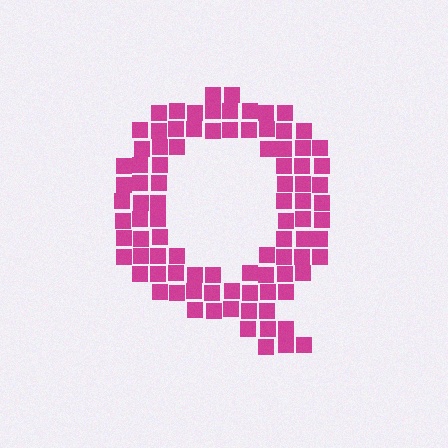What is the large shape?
The large shape is the letter Q.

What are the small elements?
The small elements are squares.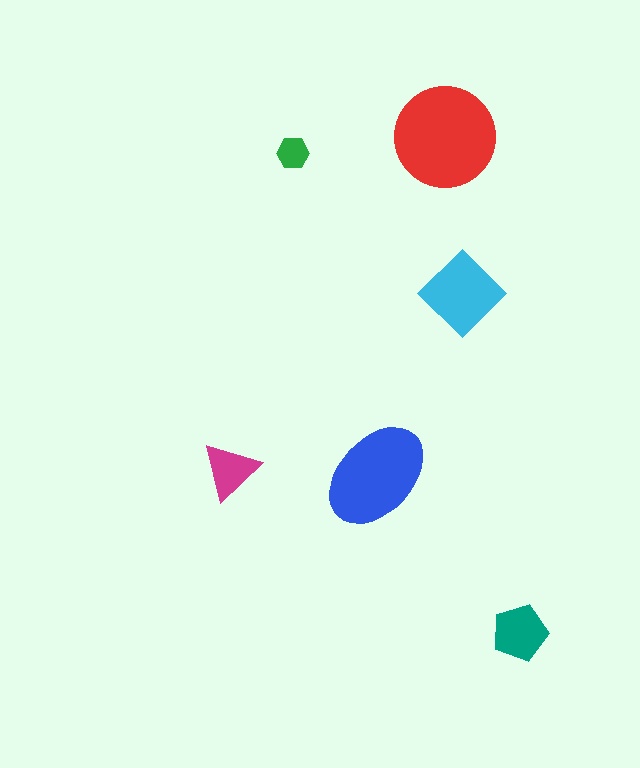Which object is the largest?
The red circle.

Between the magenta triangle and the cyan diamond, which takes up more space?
The cyan diamond.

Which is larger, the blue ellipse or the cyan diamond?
The blue ellipse.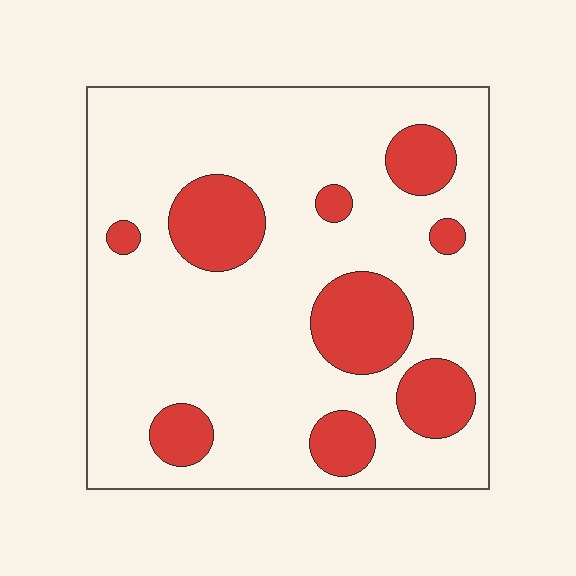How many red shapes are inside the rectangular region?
9.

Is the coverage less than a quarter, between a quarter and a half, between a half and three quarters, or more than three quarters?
Less than a quarter.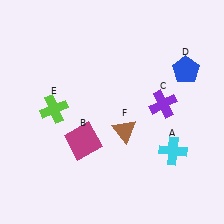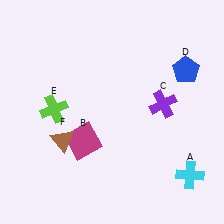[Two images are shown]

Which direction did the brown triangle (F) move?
The brown triangle (F) moved left.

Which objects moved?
The objects that moved are: the cyan cross (A), the brown triangle (F).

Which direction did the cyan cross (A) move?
The cyan cross (A) moved down.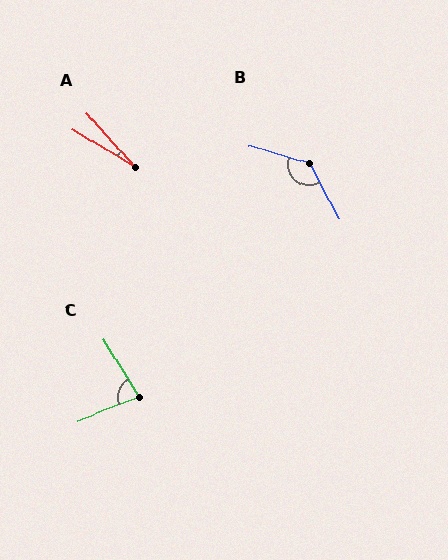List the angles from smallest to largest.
A (17°), C (80°), B (135°).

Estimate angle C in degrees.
Approximately 80 degrees.